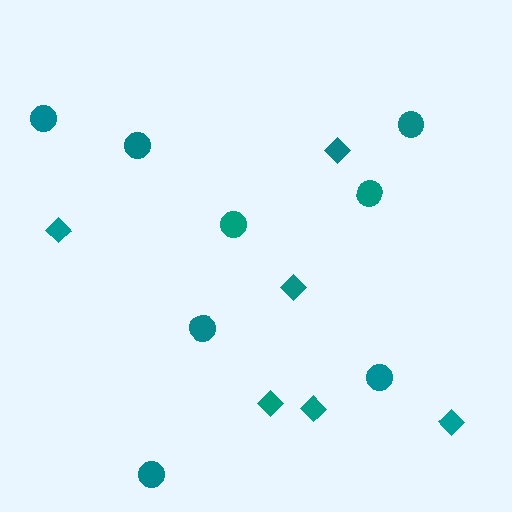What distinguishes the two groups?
There are 2 groups: one group of circles (8) and one group of diamonds (6).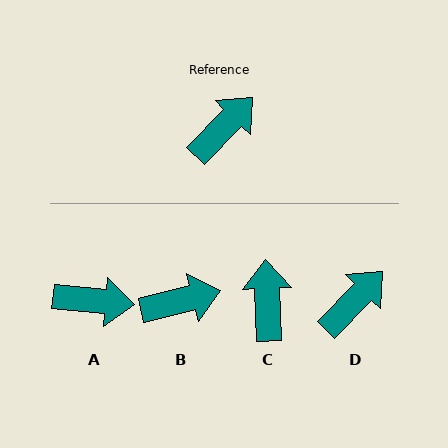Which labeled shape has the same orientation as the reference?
D.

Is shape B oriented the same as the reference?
No, it is off by about 32 degrees.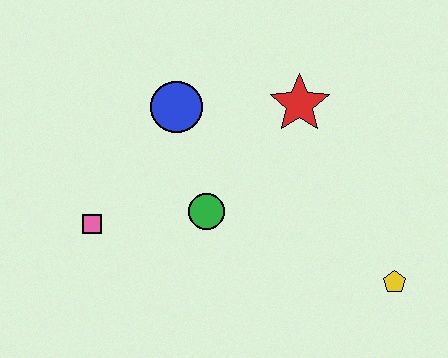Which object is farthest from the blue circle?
The yellow pentagon is farthest from the blue circle.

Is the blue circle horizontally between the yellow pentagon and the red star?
No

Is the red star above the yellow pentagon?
Yes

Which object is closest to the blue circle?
The green circle is closest to the blue circle.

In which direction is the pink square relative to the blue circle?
The pink square is below the blue circle.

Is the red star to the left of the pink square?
No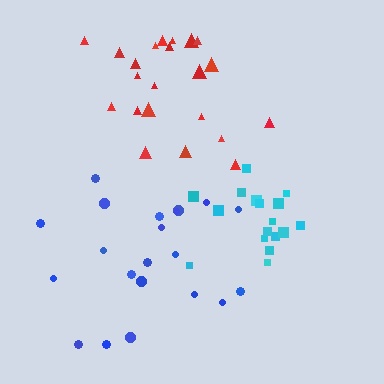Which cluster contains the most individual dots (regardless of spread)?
Red (22).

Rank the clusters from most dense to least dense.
cyan, blue, red.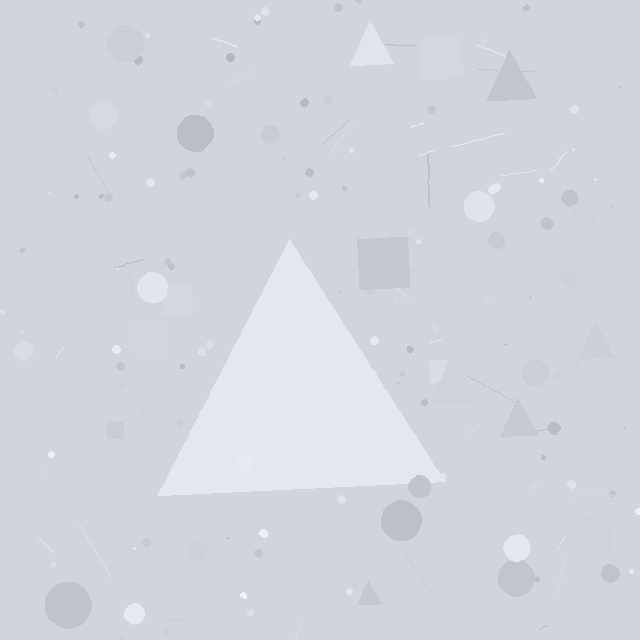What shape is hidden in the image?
A triangle is hidden in the image.